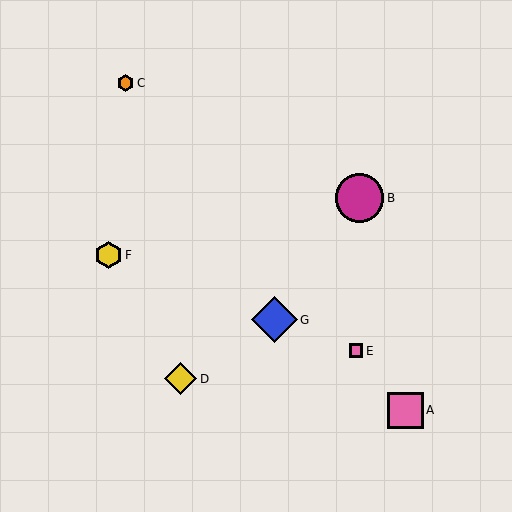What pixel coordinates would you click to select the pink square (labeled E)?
Click at (356, 351) to select the pink square E.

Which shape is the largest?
The magenta circle (labeled B) is the largest.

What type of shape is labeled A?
Shape A is a pink square.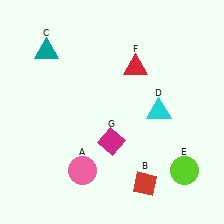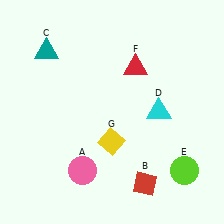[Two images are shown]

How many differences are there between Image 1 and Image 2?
There is 1 difference between the two images.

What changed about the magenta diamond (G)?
In Image 1, G is magenta. In Image 2, it changed to yellow.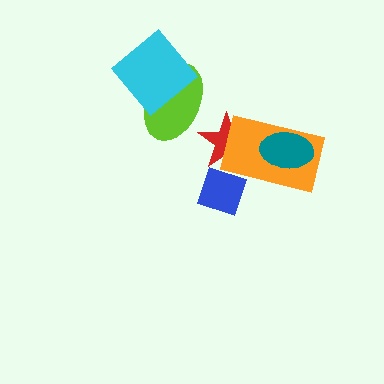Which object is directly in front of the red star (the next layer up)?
The orange rectangle is directly in front of the red star.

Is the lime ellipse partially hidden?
Yes, it is partially covered by another shape.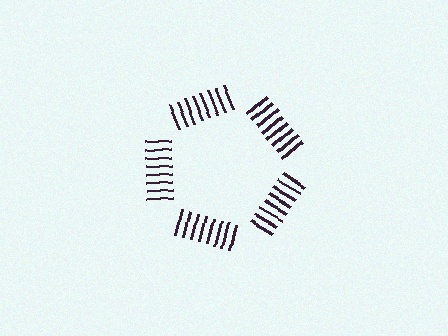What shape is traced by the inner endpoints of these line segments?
An illusory pentagon — the line segments terminate on its edges but no continuous stroke is drawn.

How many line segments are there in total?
40 — 8 along each of the 5 edges.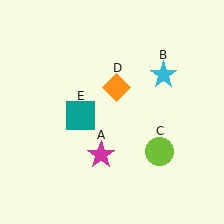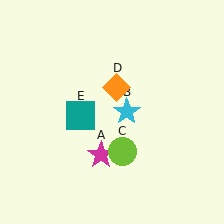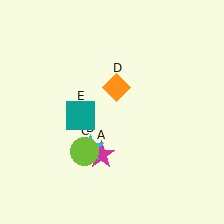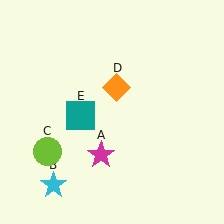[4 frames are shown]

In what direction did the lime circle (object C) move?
The lime circle (object C) moved left.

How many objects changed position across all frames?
2 objects changed position: cyan star (object B), lime circle (object C).